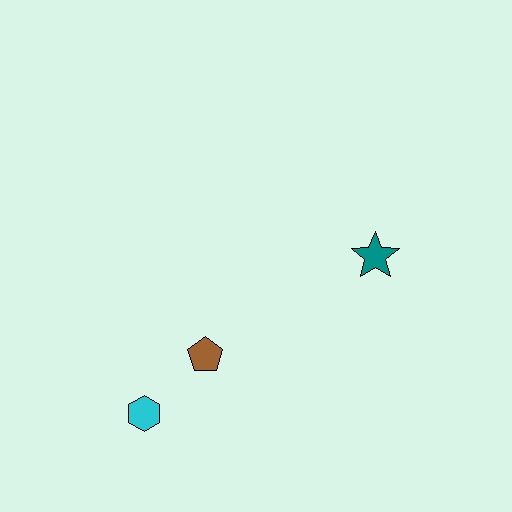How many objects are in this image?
There are 3 objects.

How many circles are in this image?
There are no circles.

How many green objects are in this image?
There are no green objects.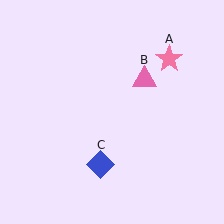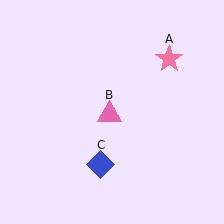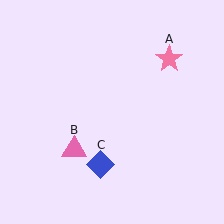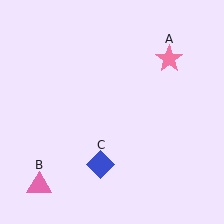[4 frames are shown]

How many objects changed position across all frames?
1 object changed position: pink triangle (object B).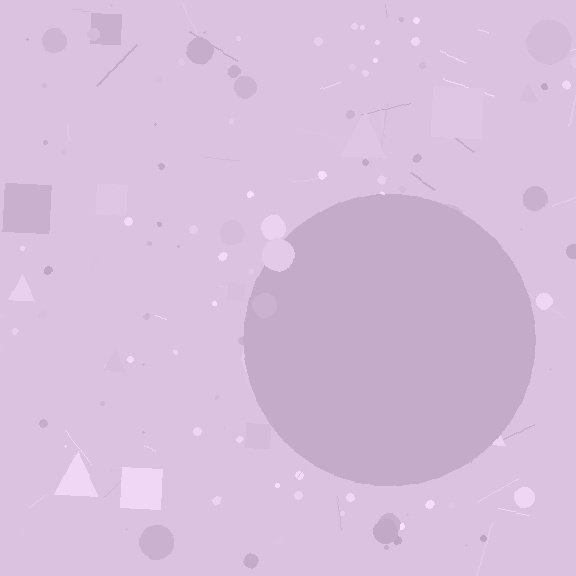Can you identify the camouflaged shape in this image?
The camouflaged shape is a circle.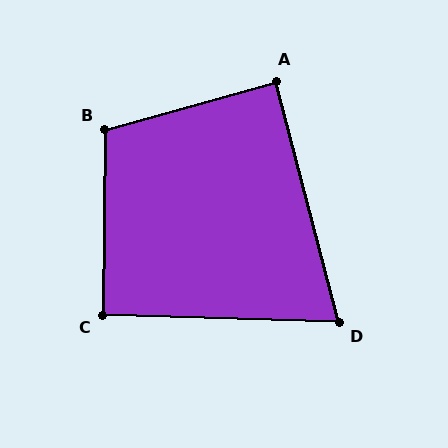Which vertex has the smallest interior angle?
D, at approximately 73 degrees.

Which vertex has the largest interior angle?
B, at approximately 107 degrees.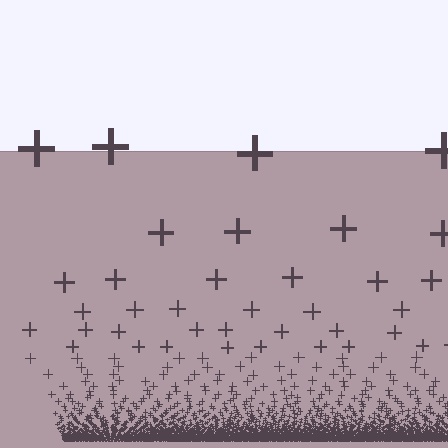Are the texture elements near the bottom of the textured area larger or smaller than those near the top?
Smaller. The gradient is inverted — elements near the bottom are smaller and denser.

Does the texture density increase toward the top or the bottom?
Density increases toward the bottom.